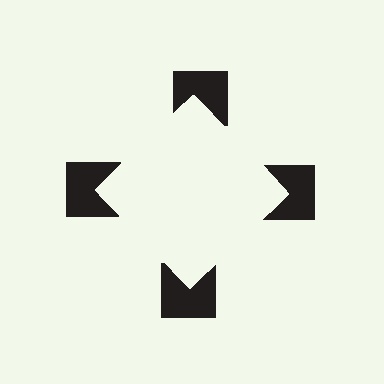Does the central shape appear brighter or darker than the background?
It typically appears slightly brighter than the background, even though no actual brightness change is drawn.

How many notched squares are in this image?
There are 4 — one at each vertex of the illusory square.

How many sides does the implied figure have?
4 sides.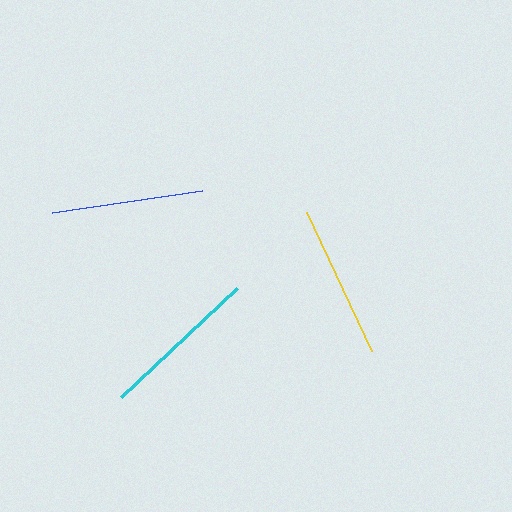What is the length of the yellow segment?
The yellow segment is approximately 153 pixels long.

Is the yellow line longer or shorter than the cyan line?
The cyan line is longer than the yellow line.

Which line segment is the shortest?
The blue line is the shortest at approximately 151 pixels.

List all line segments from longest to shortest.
From longest to shortest: cyan, yellow, blue.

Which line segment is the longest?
The cyan line is the longest at approximately 159 pixels.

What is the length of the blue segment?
The blue segment is approximately 151 pixels long.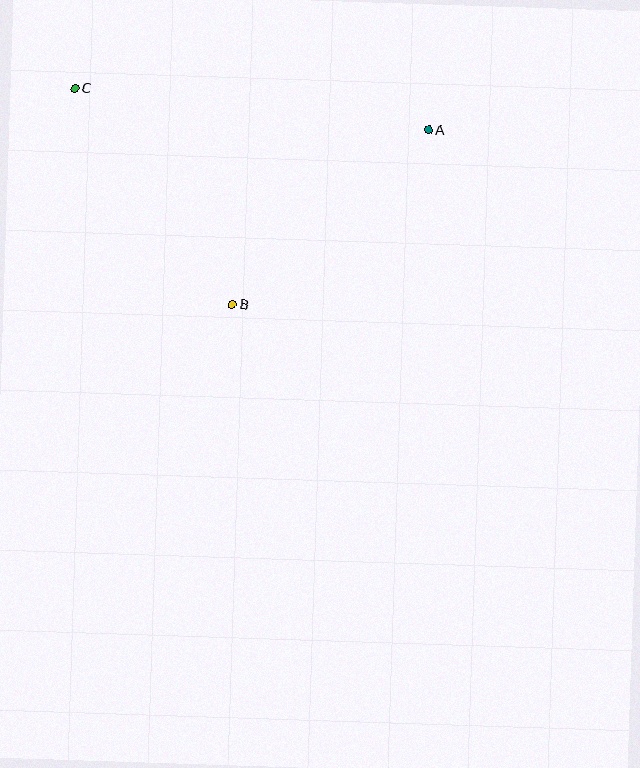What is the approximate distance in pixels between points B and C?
The distance between B and C is approximately 268 pixels.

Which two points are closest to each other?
Points A and B are closest to each other.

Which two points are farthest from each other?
Points A and C are farthest from each other.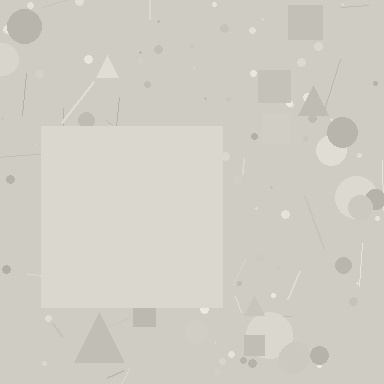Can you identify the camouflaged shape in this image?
The camouflaged shape is a square.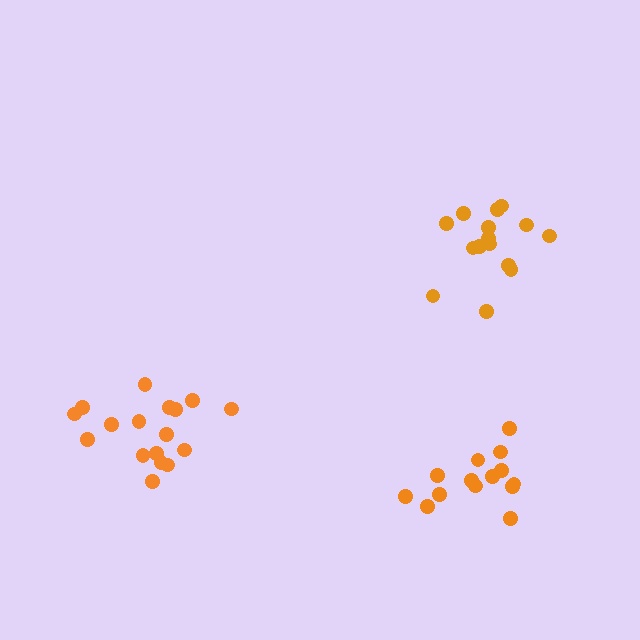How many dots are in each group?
Group 1: 14 dots, Group 2: 17 dots, Group 3: 15 dots (46 total).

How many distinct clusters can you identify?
There are 3 distinct clusters.